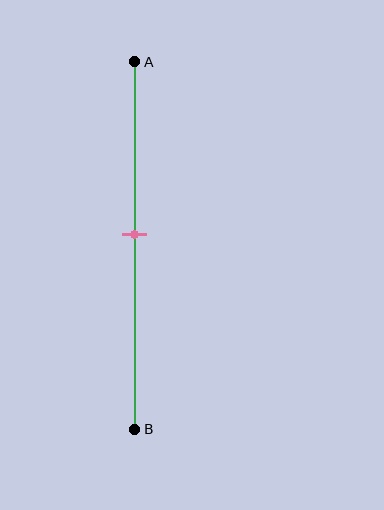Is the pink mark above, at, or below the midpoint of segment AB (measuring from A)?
The pink mark is approximately at the midpoint of segment AB.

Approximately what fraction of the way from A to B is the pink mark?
The pink mark is approximately 45% of the way from A to B.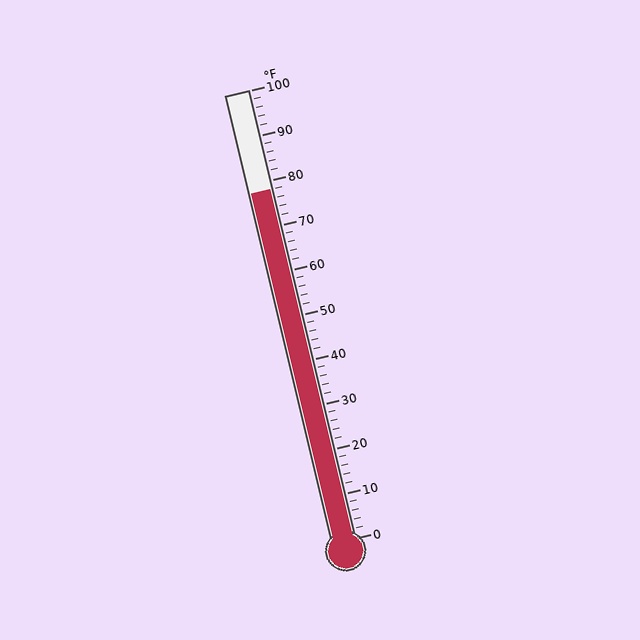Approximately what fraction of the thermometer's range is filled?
The thermometer is filled to approximately 80% of its range.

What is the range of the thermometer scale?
The thermometer scale ranges from 0°F to 100°F.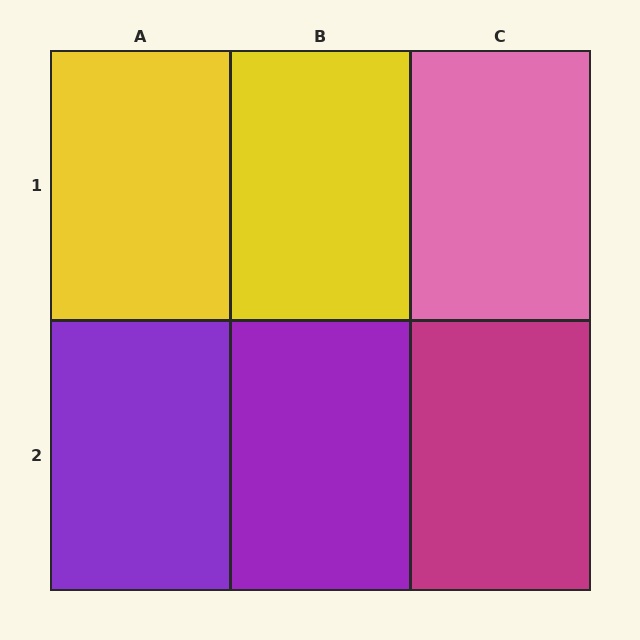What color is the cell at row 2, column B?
Purple.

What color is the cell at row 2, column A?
Purple.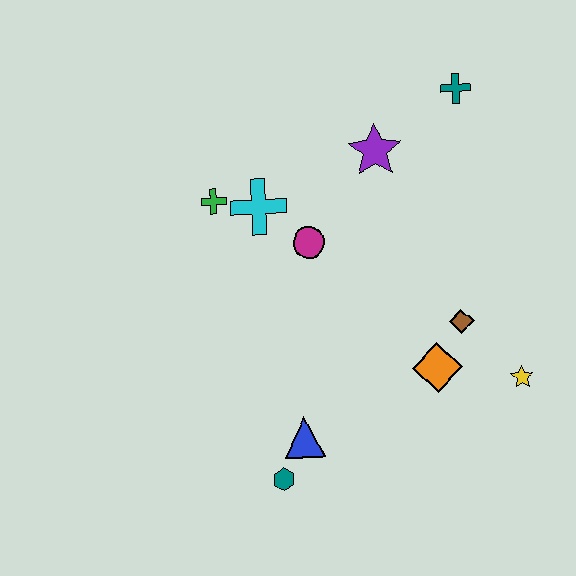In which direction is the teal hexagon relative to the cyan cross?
The teal hexagon is below the cyan cross.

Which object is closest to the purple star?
The teal cross is closest to the purple star.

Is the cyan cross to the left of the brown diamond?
Yes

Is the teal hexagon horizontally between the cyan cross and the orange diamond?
Yes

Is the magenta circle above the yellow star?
Yes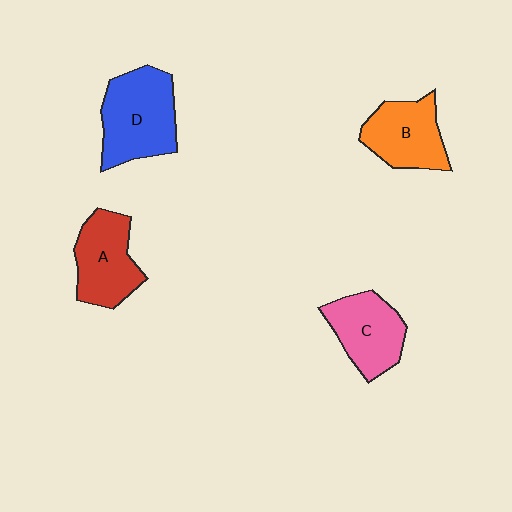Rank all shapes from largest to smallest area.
From largest to smallest: D (blue), A (red), C (pink), B (orange).